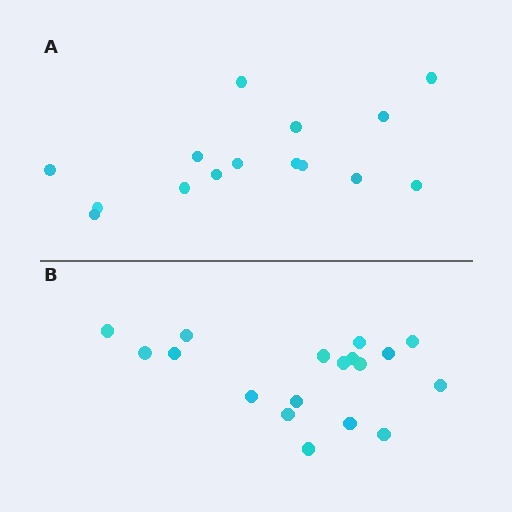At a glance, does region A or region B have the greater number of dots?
Region B (the bottom region) has more dots.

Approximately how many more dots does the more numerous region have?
Region B has just a few more — roughly 2 or 3 more dots than region A.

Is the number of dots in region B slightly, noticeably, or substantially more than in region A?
Region B has only slightly more — the two regions are fairly close. The ratio is roughly 1.2 to 1.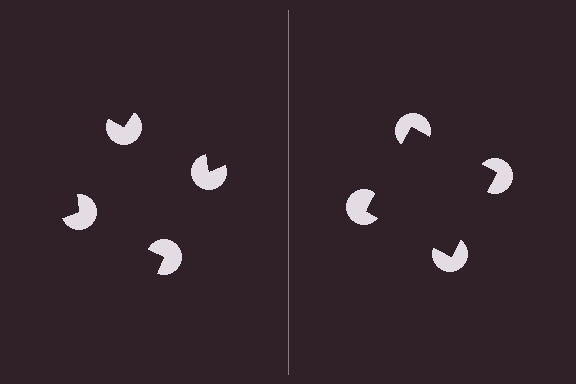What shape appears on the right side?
An illusory square.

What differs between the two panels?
The pac-man discs are positioned identically on both sides; only the wedge orientations differ. On the right they align to a square; on the left they are misaligned.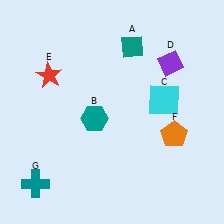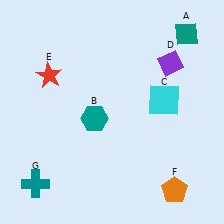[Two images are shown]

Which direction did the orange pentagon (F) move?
The orange pentagon (F) moved down.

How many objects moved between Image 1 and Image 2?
2 objects moved between the two images.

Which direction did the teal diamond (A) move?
The teal diamond (A) moved right.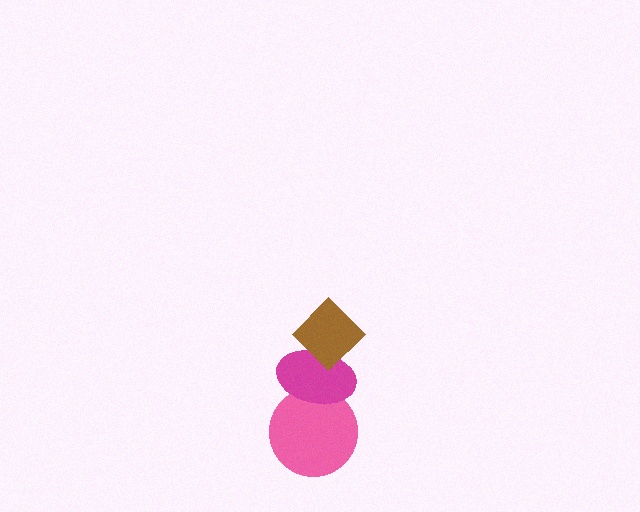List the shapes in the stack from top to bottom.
From top to bottom: the brown diamond, the magenta ellipse, the pink circle.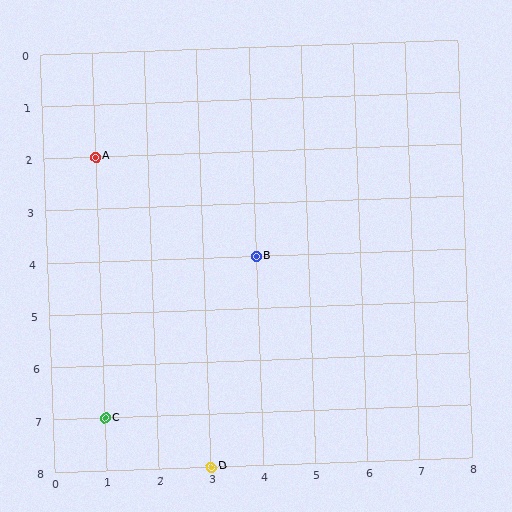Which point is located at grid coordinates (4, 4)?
Point B is at (4, 4).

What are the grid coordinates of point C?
Point C is at grid coordinates (1, 7).